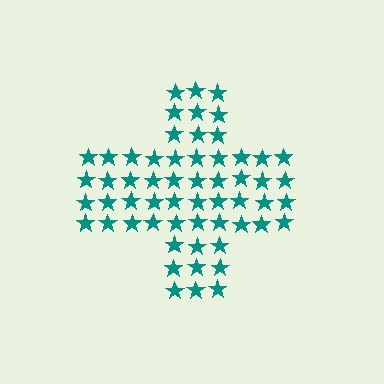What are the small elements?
The small elements are stars.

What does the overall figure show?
The overall figure shows a cross.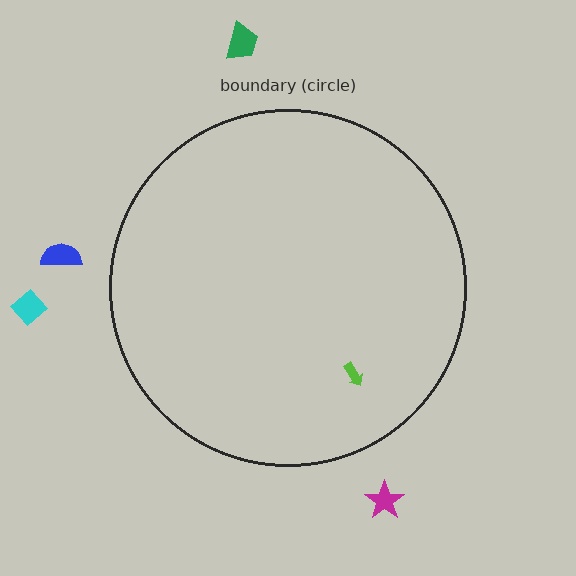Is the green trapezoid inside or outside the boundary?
Outside.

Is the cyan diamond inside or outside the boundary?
Outside.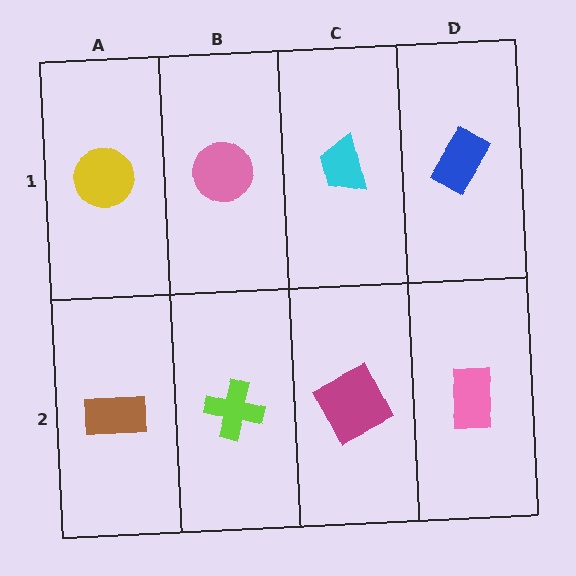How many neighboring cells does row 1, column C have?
3.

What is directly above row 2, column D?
A blue rectangle.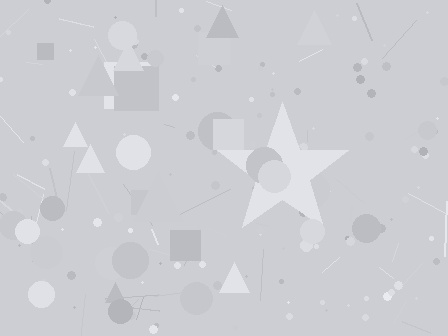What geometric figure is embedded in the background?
A star is embedded in the background.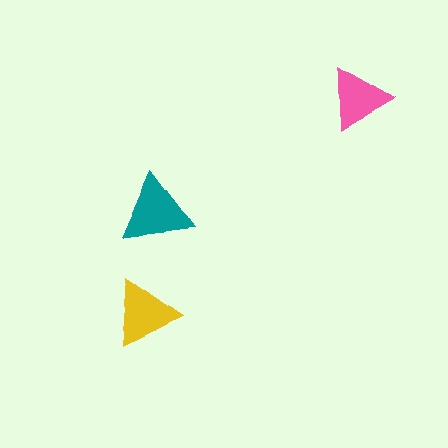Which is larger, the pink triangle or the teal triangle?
The teal one.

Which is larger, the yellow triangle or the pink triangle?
The yellow one.